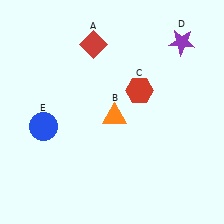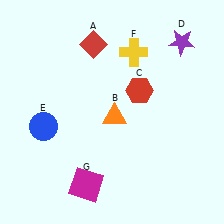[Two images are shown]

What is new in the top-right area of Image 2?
A yellow cross (F) was added in the top-right area of Image 2.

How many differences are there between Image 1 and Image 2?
There are 2 differences between the two images.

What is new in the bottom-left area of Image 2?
A magenta square (G) was added in the bottom-left area of Image 2.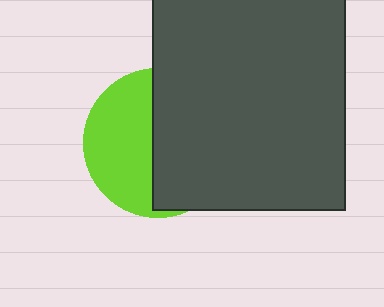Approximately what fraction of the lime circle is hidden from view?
Roughly 55% of the lime circle is hidden behind the dark gray rectangle.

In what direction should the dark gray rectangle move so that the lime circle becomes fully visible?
The dark gray rectangle should move right. That is the shortest direction to clear the overlap and leave the lime circle fully visible.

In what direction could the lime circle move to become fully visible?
The lime circle could move left. That would shift it out from behind the dark gray rectangle entirely.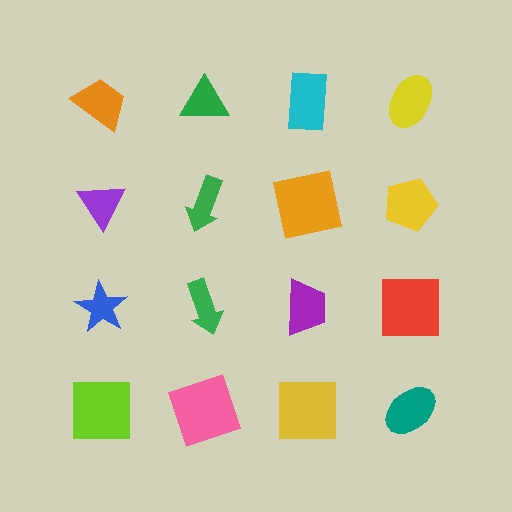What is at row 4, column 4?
A teal ellipse.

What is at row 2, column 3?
An orange square.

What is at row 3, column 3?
A purple trapezoid.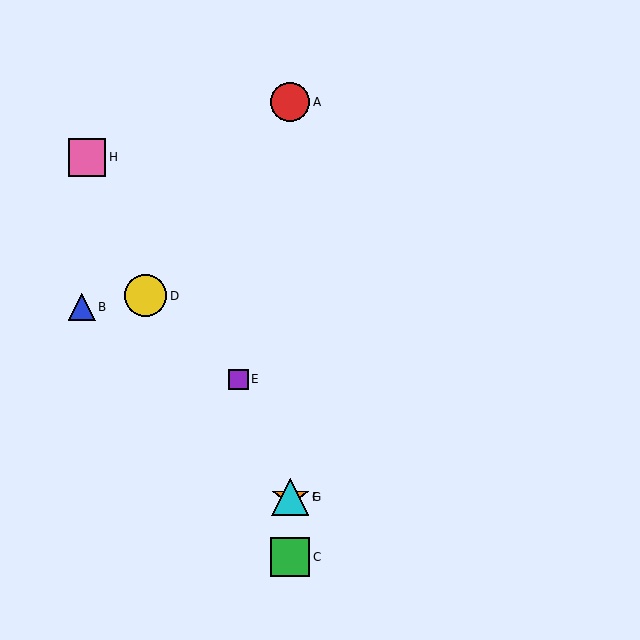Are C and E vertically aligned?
No, C is at x≈290 and E is at x≈238.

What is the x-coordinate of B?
Object B is at x≈82.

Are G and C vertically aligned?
Yes, both are at x≈290.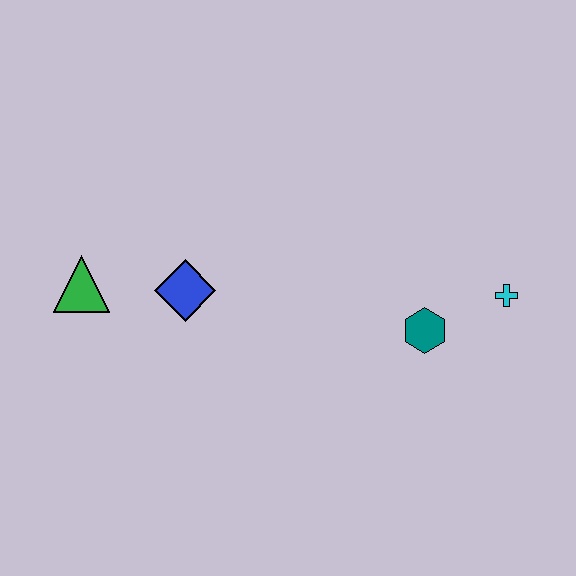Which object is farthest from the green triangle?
The cyan cross is farthest from the green triangle.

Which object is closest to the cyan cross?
The teal hexagon is closest to the cyan cross.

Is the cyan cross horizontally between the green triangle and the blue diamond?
No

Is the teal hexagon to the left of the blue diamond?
No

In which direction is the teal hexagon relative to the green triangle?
The teal hexagon is to the right of the green triangle.